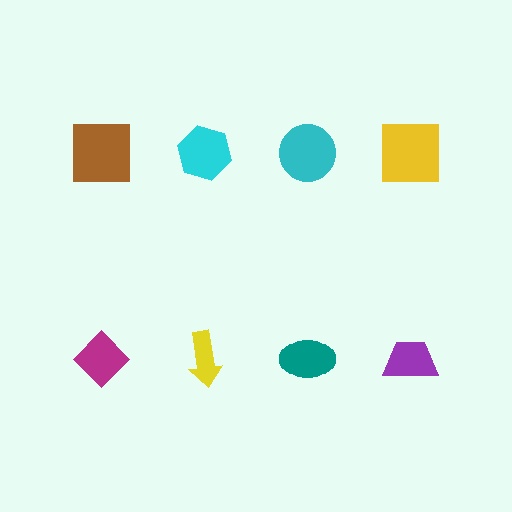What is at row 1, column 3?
A cyan circle.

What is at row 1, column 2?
A cyan hexagon.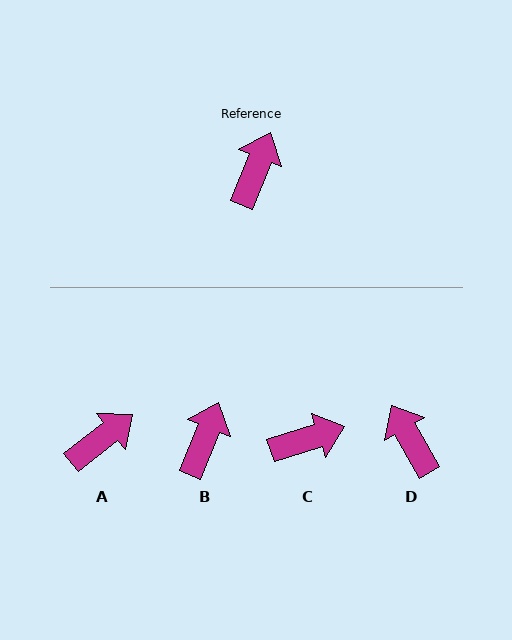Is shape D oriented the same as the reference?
No, it is off by about 52 degrees.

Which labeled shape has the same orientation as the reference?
B.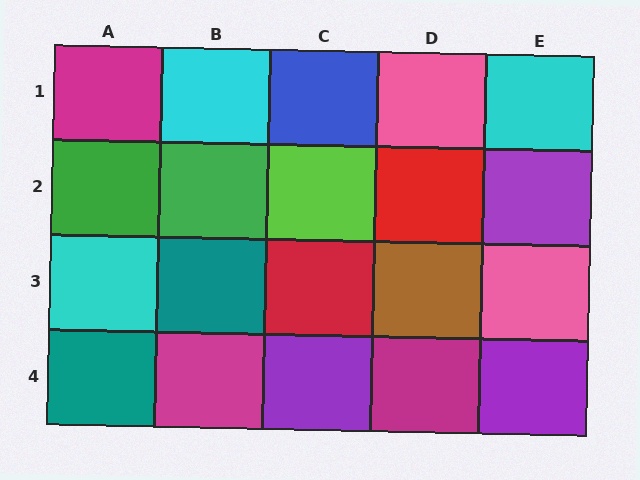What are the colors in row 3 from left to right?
Cyan, teal, red, brown, pink.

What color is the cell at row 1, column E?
Cyan.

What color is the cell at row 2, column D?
Red.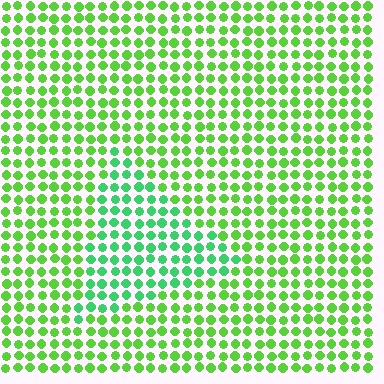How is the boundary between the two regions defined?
The boundary is defined purely by a slight shift in hue (about 31 degrees). Spacing, size, and orientation are identical on both sides.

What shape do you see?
I see a triangle.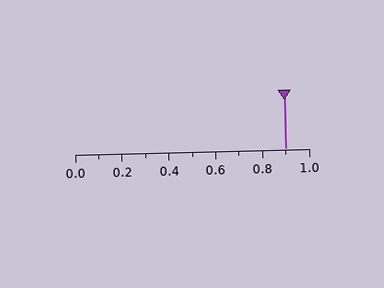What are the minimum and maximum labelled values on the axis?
The axis runs from 0.0 to 1.0.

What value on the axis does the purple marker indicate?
The marker indicates approximately 0.9.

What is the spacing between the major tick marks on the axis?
The major ticks are spaced 0.2 apart.